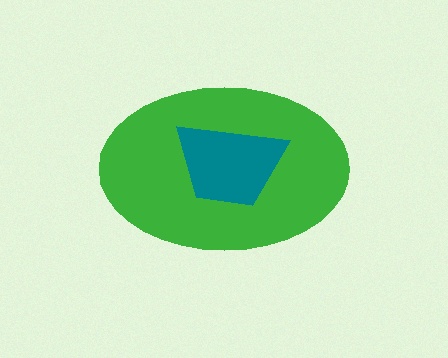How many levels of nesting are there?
2.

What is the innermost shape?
The teal trapezoid.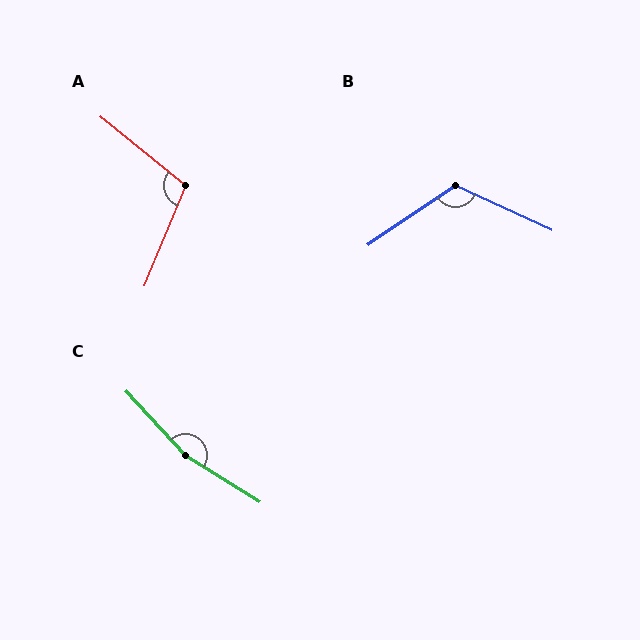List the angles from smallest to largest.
A (106°), B (121°), C (165°).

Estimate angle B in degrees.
Approximately 121 degrees.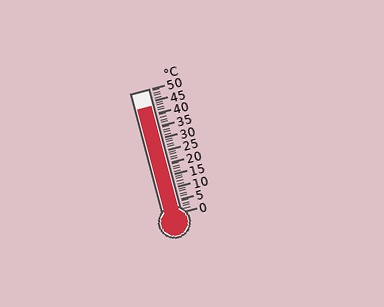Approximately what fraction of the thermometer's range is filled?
The thermometer is filled to approximately 85% of its range.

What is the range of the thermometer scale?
The thermometer scale ranges from 0°C to 50°C.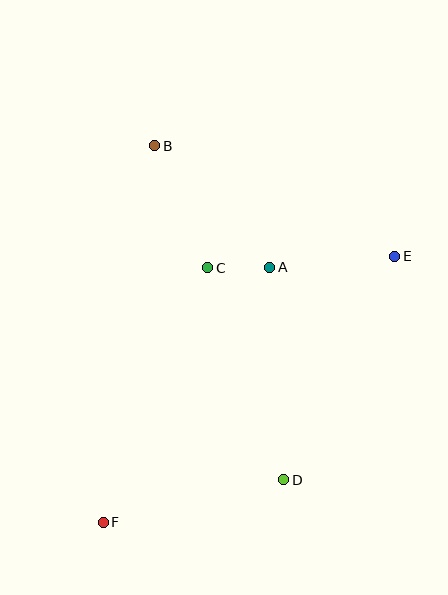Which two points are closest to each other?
Points A and C are closest to each other.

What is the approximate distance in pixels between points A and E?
The distance between A and E is approximately 126 pixels.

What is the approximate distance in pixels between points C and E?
The distance between C and E is approximately 188 pixels.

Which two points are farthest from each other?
Points E and F are farthest from each other.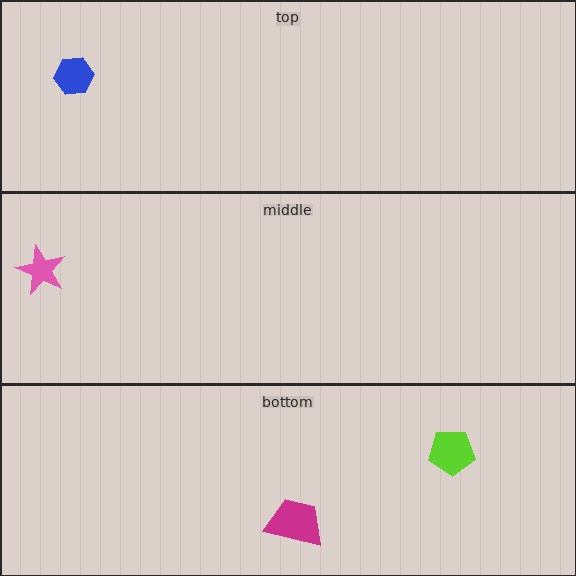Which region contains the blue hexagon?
The top region.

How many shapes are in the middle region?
1.